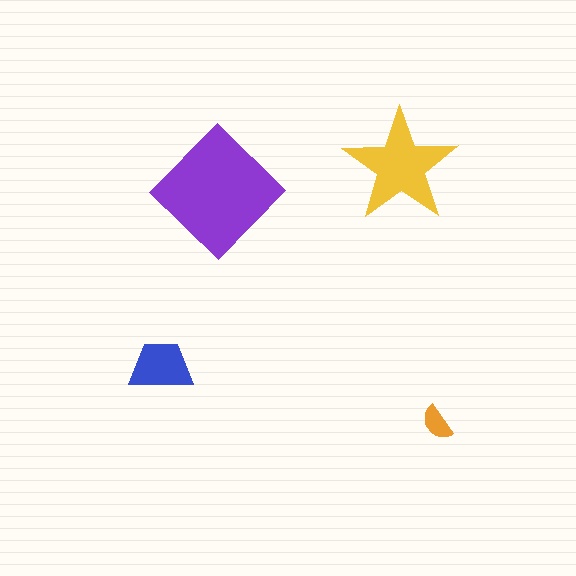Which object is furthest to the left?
The blue trapezoid is leftmost.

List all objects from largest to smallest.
The purple diamond, the yellow star, the blue trapezoid, the orange semicircle.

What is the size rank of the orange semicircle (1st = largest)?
4th.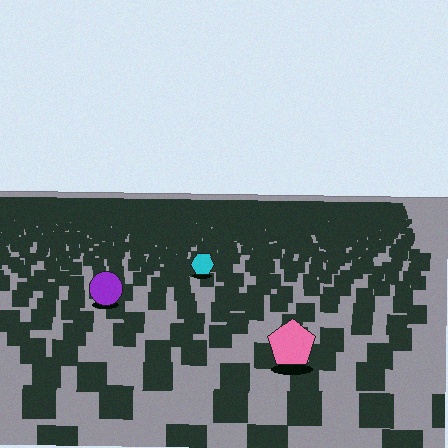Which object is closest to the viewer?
The pink pentagon is closest. The texture marks near it are larger and more spread out.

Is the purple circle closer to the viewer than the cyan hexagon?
Yes. The purple circle is closer — you can tell from the texture gradient: the ground texture is coarser near it.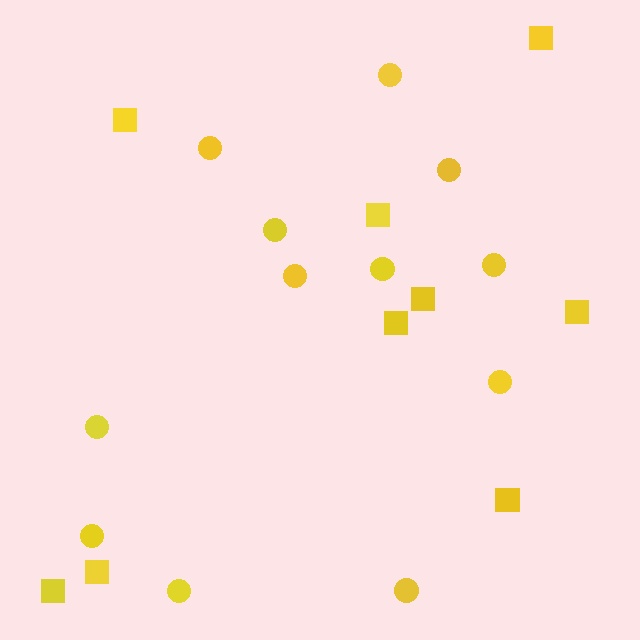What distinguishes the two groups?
There are 2 groups: one group of circles (12) and one group of squares (9).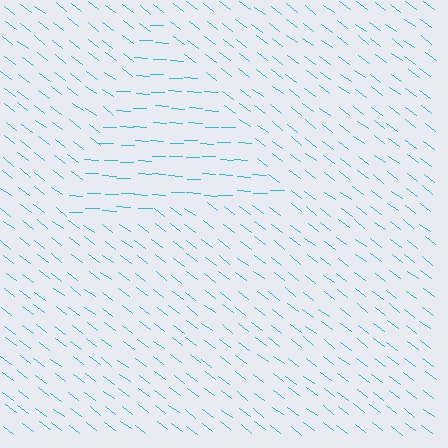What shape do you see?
I see a triangle.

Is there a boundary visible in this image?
Yes, there is a texture boundary formed by a change in line orientation.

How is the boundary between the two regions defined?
The boundary is defined purely by a change in line orientation (approximately 35 degrees difference). All lines are the same color and thickness.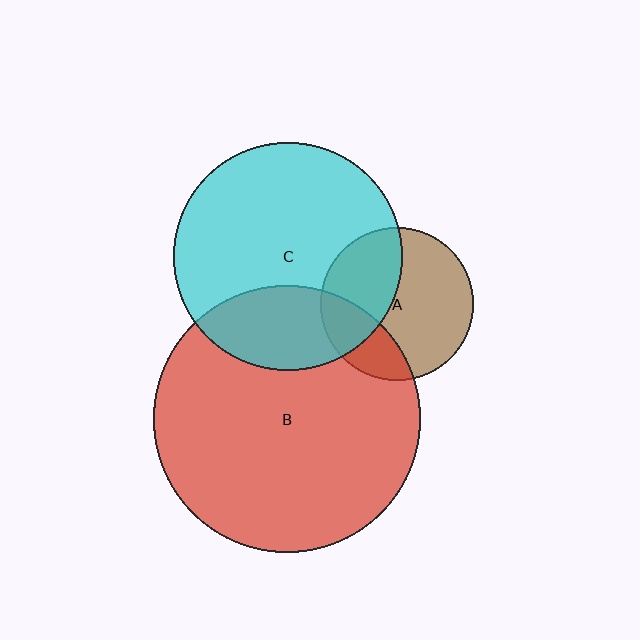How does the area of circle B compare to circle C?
Approximately 1.4 times.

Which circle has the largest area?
Circle B (red).